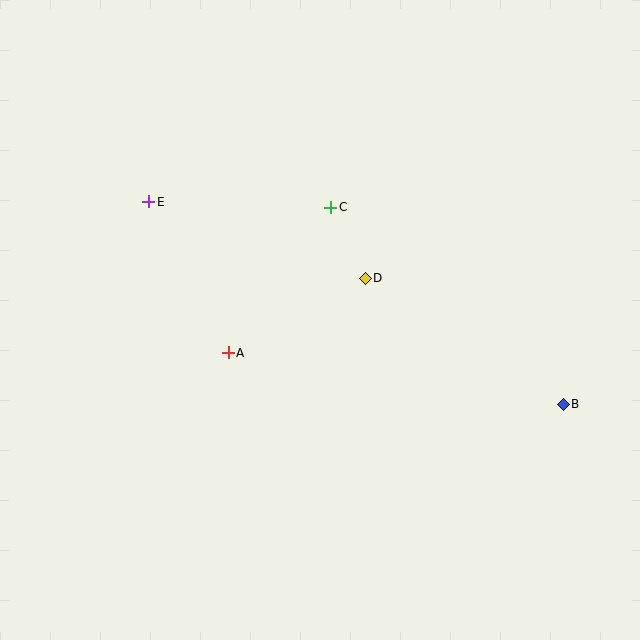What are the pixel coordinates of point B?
Point B is at (563, 404).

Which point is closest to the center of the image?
Point D at (365, 278) is closest to the center.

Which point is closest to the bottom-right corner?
Point B is closest to the bottom-right corner.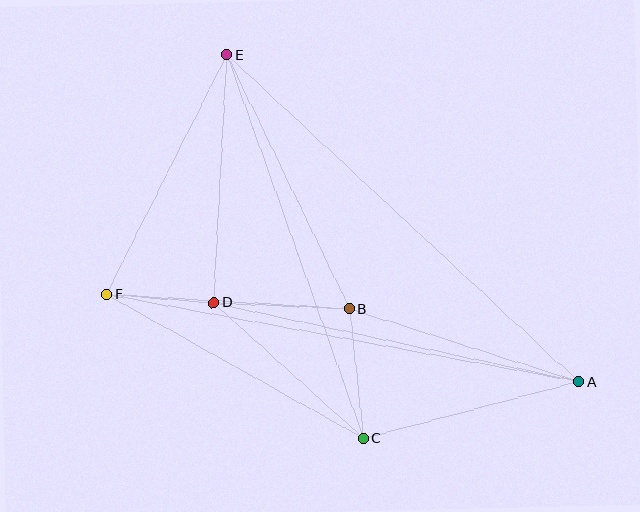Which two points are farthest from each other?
Points A and E are farthest from each other.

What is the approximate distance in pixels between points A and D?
The distance between A and D is approximately 373 pixels.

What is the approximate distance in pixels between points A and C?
The distance between A and C is approximately 222 pixels.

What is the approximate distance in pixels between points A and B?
The distance between A and B is approximately 240 pixels.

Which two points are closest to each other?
Points D and F are closest to each other.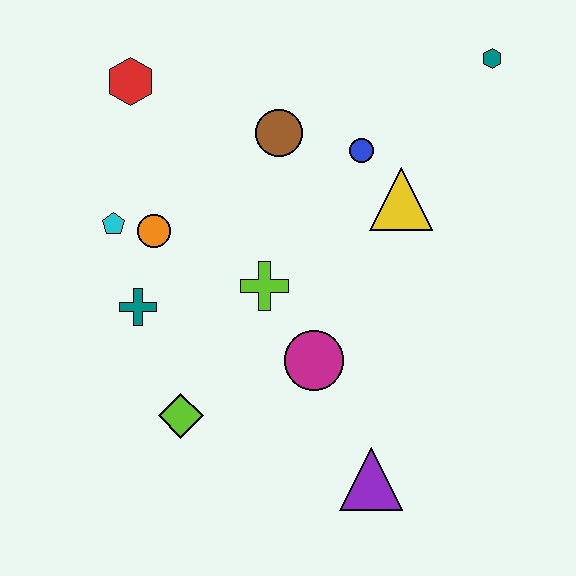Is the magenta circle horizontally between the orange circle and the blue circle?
Yes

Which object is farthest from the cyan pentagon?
The teal hexagon is farthest from the cyan pentagon.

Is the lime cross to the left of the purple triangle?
Yes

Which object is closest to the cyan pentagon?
The orange circle is closest to the cyan pentagon.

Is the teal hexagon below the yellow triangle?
No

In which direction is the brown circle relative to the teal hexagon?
The brown circle is to the left of the teal hexagon.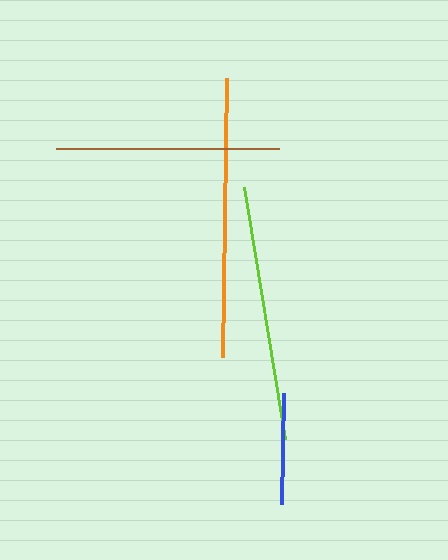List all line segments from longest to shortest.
From longest to shortest: orange, lime, brown, blue.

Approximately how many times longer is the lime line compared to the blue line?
The lime line is approximately 2.3 times the length of the blue line.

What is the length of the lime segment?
The lime segment is approximately 255 pixels long.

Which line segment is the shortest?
The blue line is the shortest at approximately 111 pixels.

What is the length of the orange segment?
The orange segment is approximately 279 pixels long.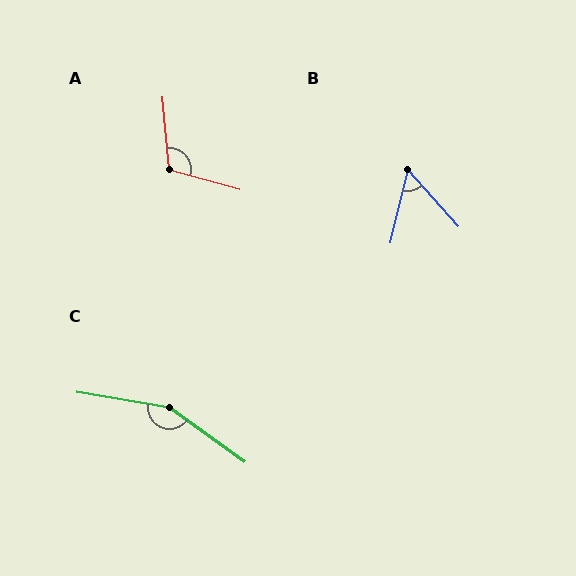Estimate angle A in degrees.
Approximately 111 degrees.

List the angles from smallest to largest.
B (55°), A (111°), C (154°).